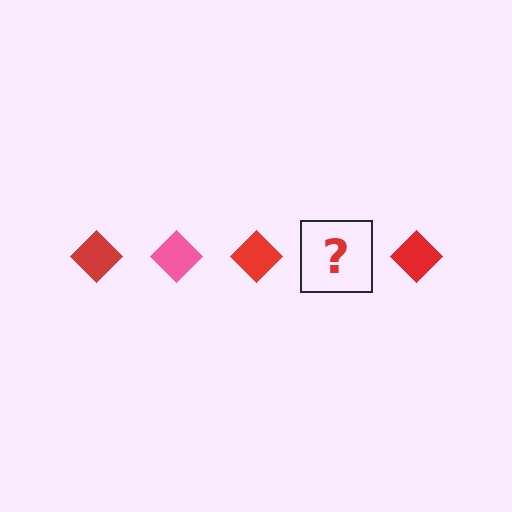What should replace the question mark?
The question mark should be replaced with a pink diamond.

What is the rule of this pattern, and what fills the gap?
The rule is that the pattern cycles through red, pink diamonds. The gap should be filled with a pink diamond.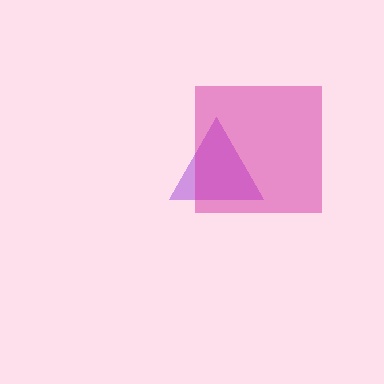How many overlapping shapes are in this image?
There are 2 overlapping shapes in the image.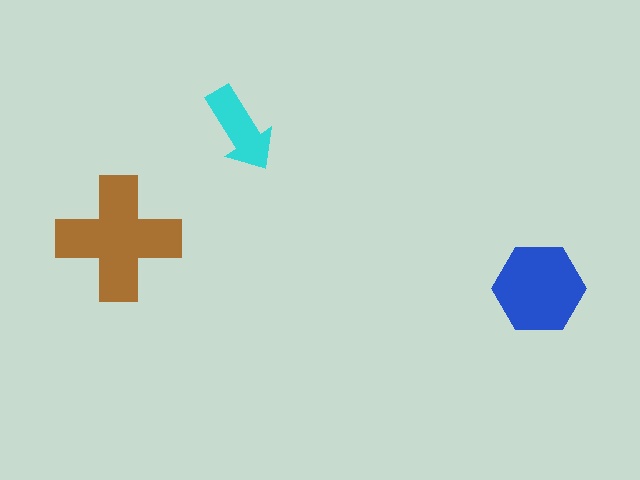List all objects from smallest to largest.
The cyan arrow, the blue hexagon, the brown cross.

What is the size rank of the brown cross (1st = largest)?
1st.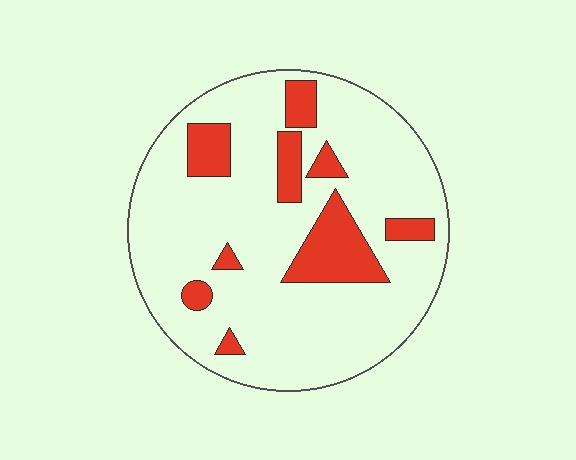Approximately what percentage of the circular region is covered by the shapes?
Approximately 20%.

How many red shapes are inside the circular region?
9.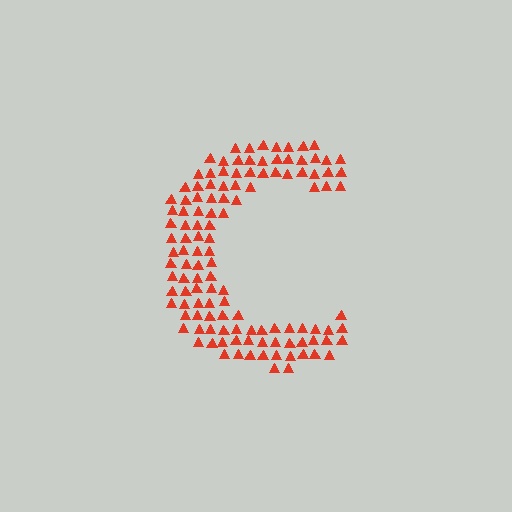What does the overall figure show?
The overall figure shows the letter C.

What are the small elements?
The small elements are triangles.